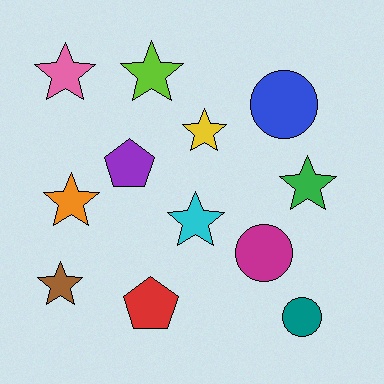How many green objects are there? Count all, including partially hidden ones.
There is 1 green object.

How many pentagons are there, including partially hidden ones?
There are 2 pentagons.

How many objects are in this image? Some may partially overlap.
There are 12 objects.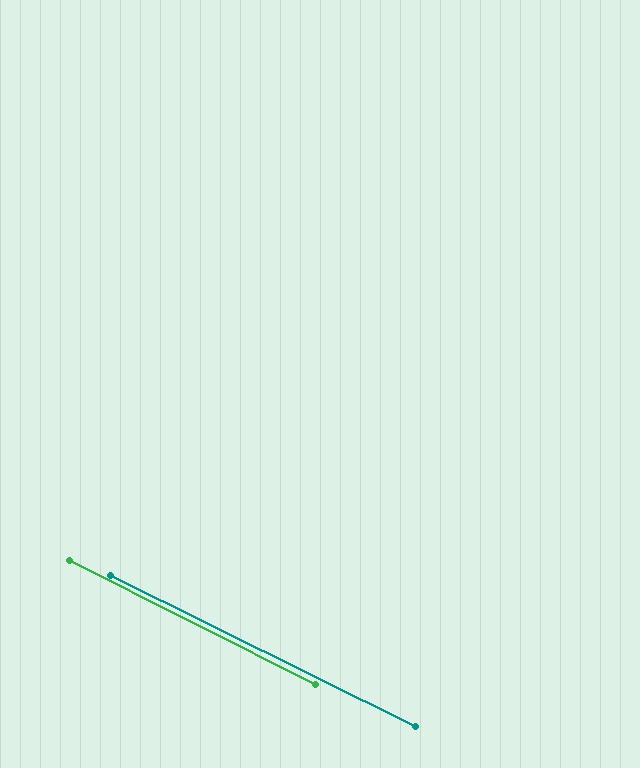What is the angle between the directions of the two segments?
Approximately 0 degrees.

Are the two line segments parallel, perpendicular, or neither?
Parallel — their directions differ by only 0.3°.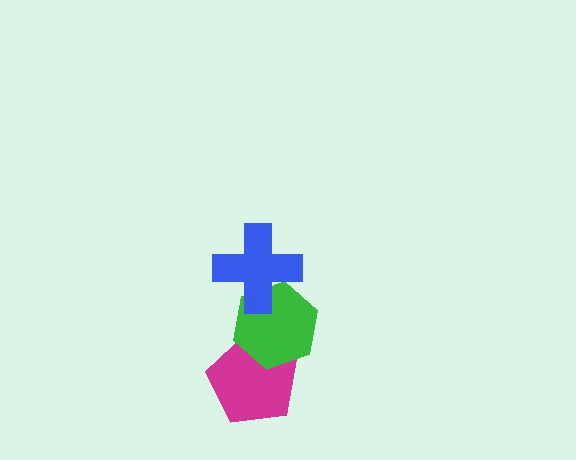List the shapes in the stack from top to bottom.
From top to bottom: the blue cross, the green hexagon, the magenta pentagon.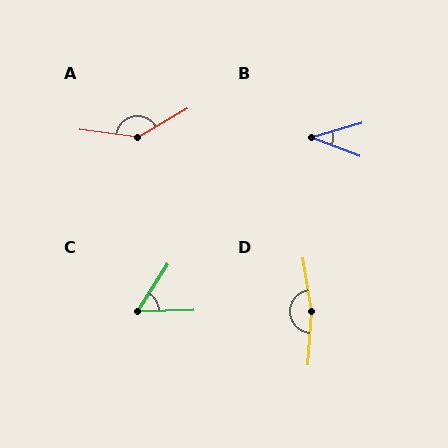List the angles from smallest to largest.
B (37°), C (56°), A (142°), D (168°).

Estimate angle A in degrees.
Approximately 142 degrees.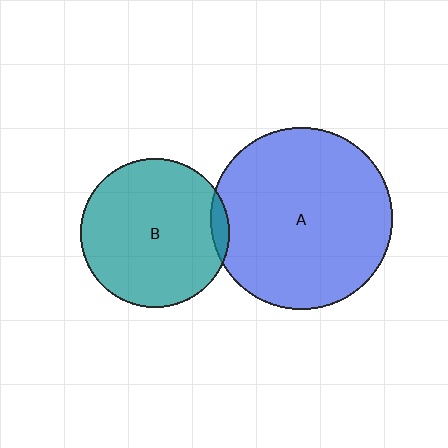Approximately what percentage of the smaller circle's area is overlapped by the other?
Approximately 5%.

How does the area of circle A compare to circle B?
Approximately 1.5 times.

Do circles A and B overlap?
Yes.